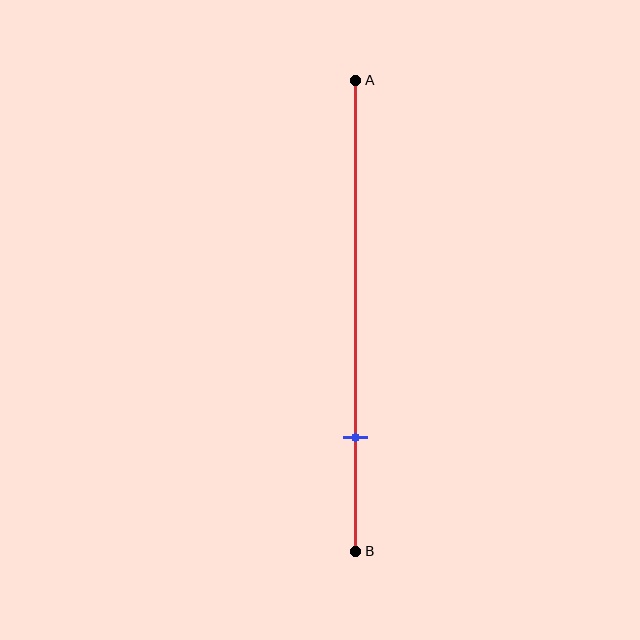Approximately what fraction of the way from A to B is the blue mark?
The blue mark is approximately 75% of the way from A to B.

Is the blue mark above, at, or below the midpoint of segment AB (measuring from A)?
The blue mark is below the midpoint of segment AB.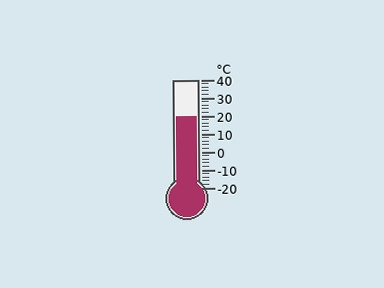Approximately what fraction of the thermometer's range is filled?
The thermometer is filled to approximately 65% of its range.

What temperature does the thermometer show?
The thermometer shows approximately 20°C.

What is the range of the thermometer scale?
The thermometer scale ranges from -20°C to 40°C.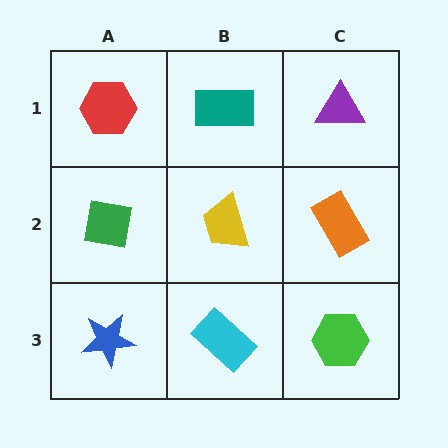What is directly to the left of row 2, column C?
A yellow trapezoid.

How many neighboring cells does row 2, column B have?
4.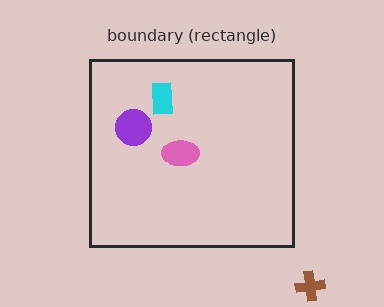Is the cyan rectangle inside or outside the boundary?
Inside.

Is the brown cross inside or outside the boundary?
Outside.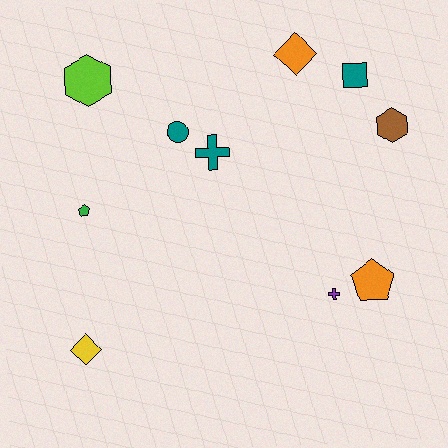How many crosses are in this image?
There are 2 crosses.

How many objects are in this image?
There are 10 objects.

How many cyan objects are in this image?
There are no cyan objects.